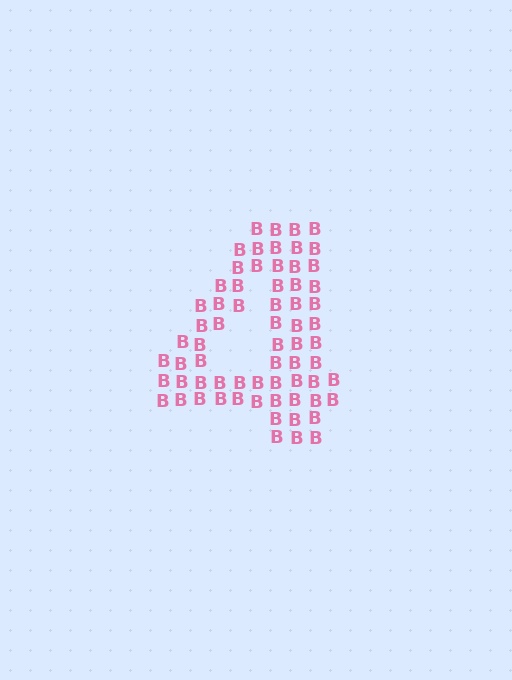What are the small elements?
The small elements are letter B's.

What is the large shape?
The large shape is the digit 4.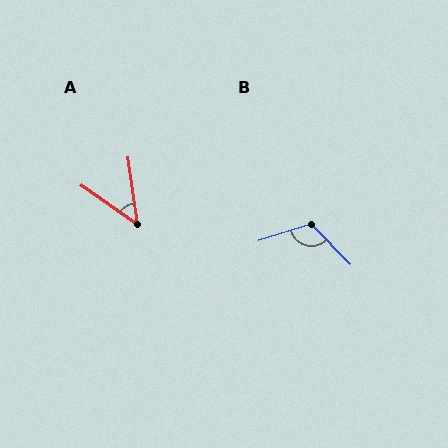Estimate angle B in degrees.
Approximately 117 degrees.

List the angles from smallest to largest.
A (47°), B (117°).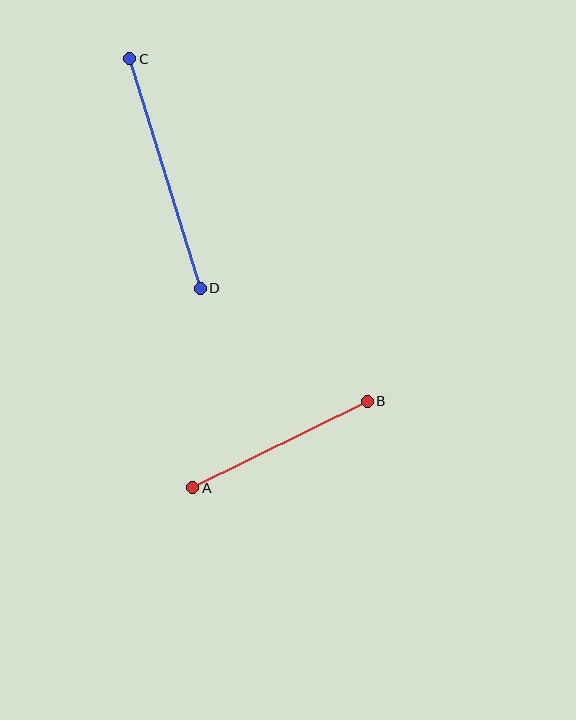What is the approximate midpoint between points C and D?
The midpoint is at approximately (165, 174) pixels.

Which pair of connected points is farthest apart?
Points C and D are farthest apart.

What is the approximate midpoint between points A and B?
The midpoint is at approximately (280, 445) pixels.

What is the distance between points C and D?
The distance is approximately 240 pixels.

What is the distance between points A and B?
The distance is approximately 195 pixels.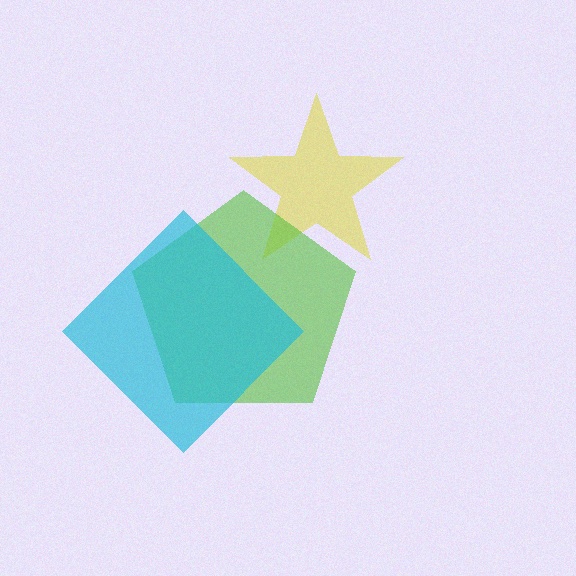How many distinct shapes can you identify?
There are 3 distinct shapes: a yellow star, a lime pentagon, a cyan diamond.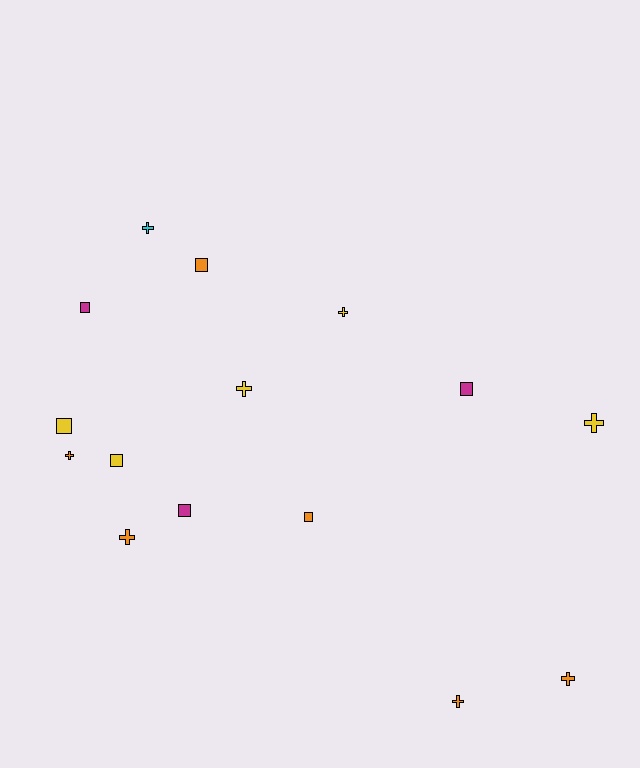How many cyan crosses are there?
There is 1 cyan cross.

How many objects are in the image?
There are 15 objects.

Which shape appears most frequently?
Cross, with 8 objects.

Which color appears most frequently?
Orange, with 6 objects.